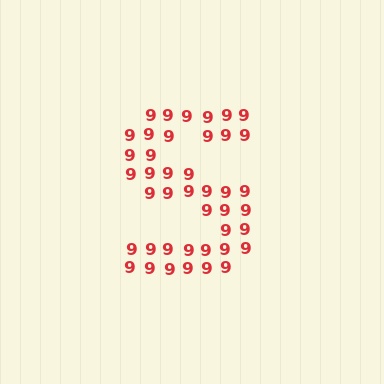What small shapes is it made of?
It is made of small digit 9's.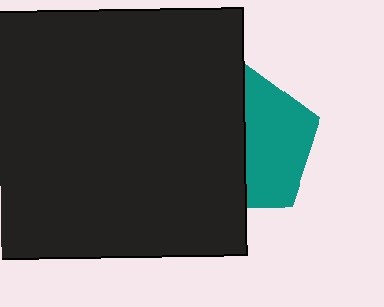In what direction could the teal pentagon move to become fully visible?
The teal pentagon could move right. That would shift it out from behind the black rectangle entirely.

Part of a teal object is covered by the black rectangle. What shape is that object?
It is a pentagon.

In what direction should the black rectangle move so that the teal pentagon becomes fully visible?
The black rectangle should move left. That is the shortest direction to clear the overlap and leave the teal pentagon fully visible.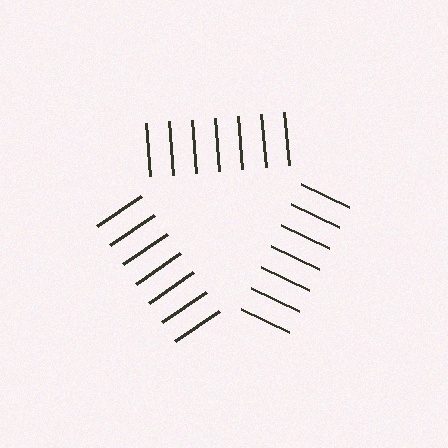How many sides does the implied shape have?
3 sides — the line-ends trace a triangle.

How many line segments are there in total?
21 — 7 along each of the 3 edges.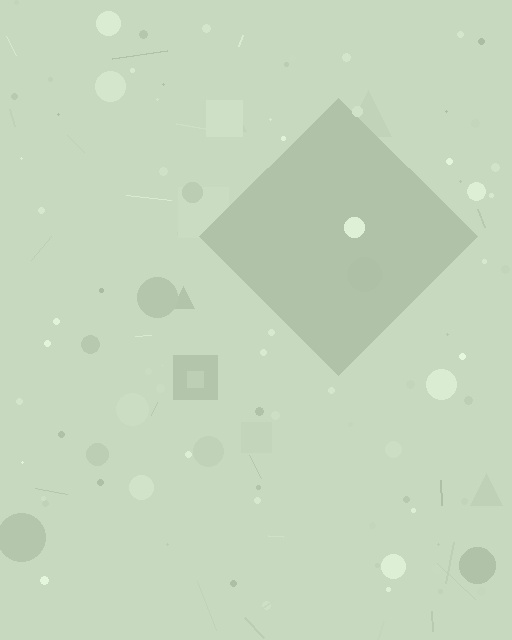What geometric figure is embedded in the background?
A diamond is embedded in the background.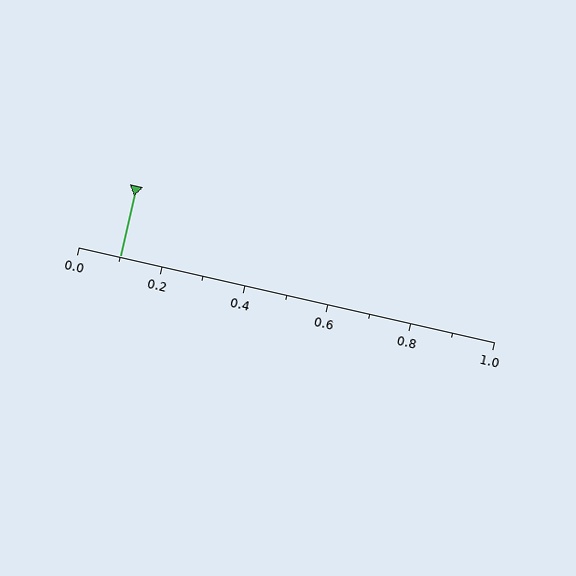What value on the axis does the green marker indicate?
The marker indicates approximately 0.1.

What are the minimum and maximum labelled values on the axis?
The axis runs from 0.0 to 1.0.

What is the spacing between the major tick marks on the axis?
The major ticks are spaced 0.2 apart.